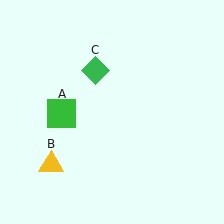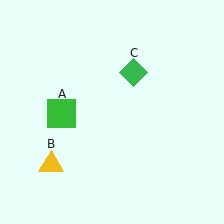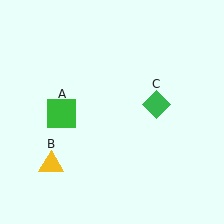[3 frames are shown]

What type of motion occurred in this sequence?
The green diamond (object C) rotated clockwise around the center of the scene.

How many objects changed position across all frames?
1 object changed position: green diamond (object C).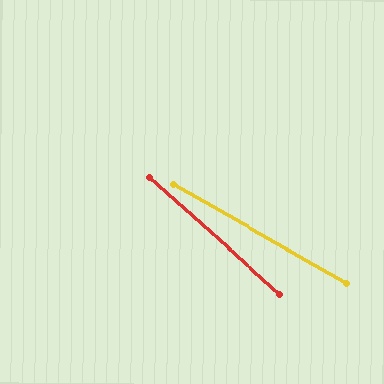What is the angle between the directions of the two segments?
Approximately 12 degrees.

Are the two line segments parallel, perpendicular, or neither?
Neither parallel nor perpendicular — they differ by about 12°.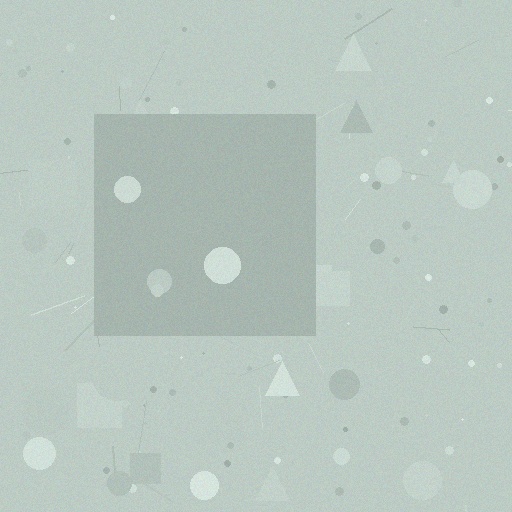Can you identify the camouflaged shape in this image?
The camouflaged shape is a square.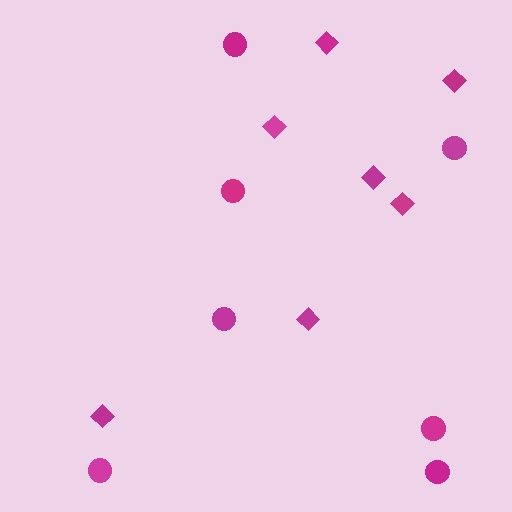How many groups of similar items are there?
There are 2 groups: one group of diamonds (7) and one group of circles (7).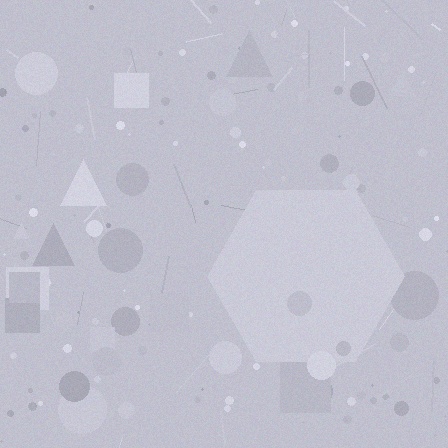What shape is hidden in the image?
A hexagon is hidden in the image.